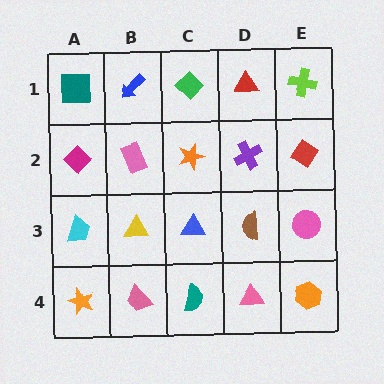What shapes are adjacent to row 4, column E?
A pink circle (row 3, column E), a pink triangle (row 4, column D).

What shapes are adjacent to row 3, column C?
An orange star (row 2, column C), a teal semicircle (row 4, column C), a yellow triangle (row 3, column B), a brown semicircle (row 3, column D).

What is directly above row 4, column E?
A pink circle.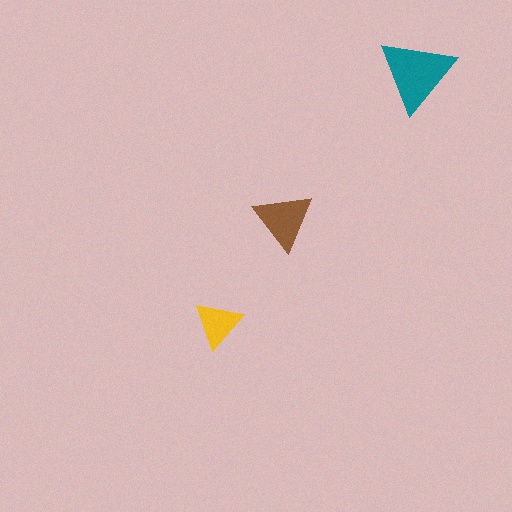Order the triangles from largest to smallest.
the teal one, the brown one, the yellow one.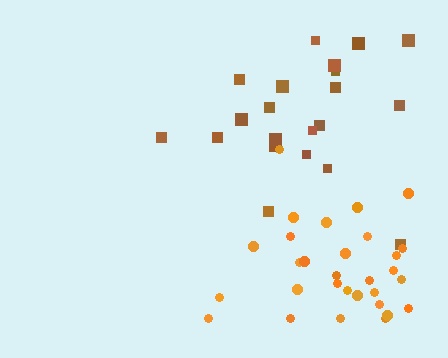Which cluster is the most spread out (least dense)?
Brown.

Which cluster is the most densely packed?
Orange.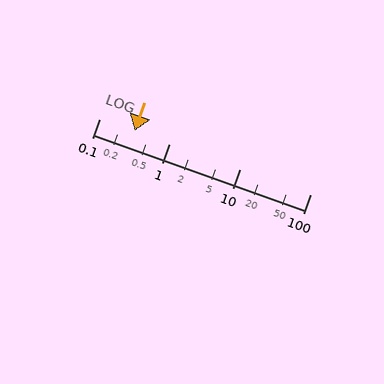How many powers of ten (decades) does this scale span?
The scale spans 3 decades, from 0.1 to 100.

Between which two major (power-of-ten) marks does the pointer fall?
The pointer is between 0.1 and 1.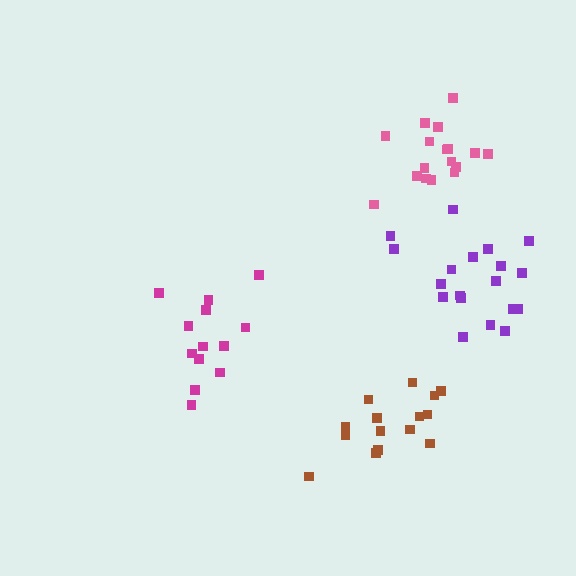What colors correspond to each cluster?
The clusters are colored: pink, magenta, brown, purple.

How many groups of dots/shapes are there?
There are 4 groups.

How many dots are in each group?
Group 1: 17 dots, Group 2: 13 dots, Group 3: 15 dots, Group 4: 19 dots (64 total).